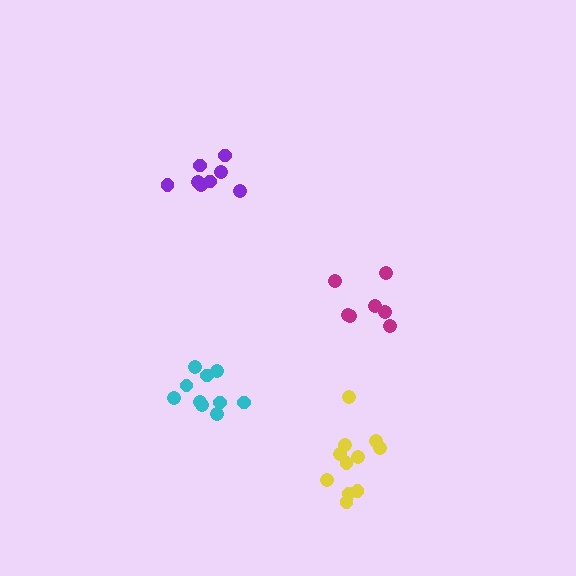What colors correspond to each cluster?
The clusters are colored: yellow, magenta, purple, cyan.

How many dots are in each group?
Group 1: 11 dots, Group 2: 7 dots, Group 3: 8 dots, Group 4: 10 dots (36 total).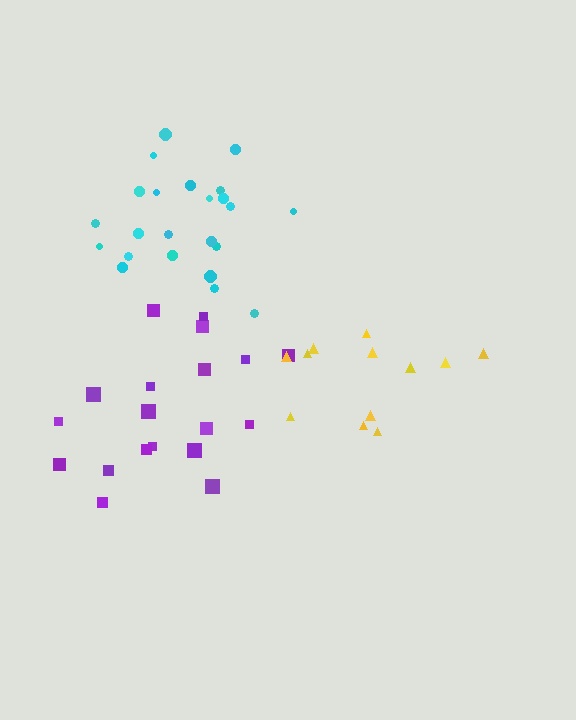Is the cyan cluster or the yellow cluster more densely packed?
Cyan.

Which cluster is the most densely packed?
Cyan.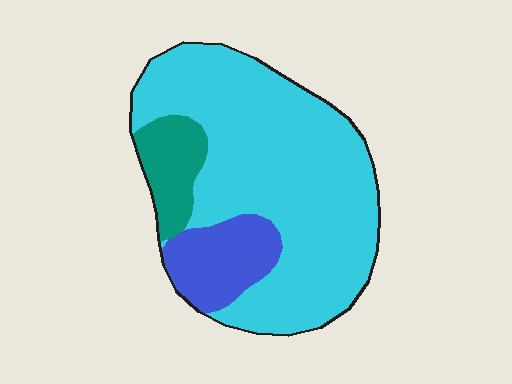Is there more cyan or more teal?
Cyan.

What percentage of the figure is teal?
Teal covers 11% of the figure.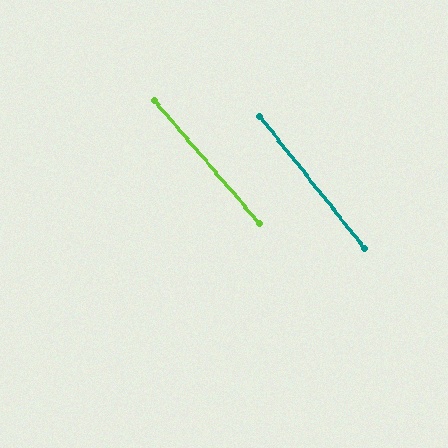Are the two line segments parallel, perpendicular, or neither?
Parallel — their directions differ by only 1.9°.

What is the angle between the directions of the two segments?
Approximately 2 degrees.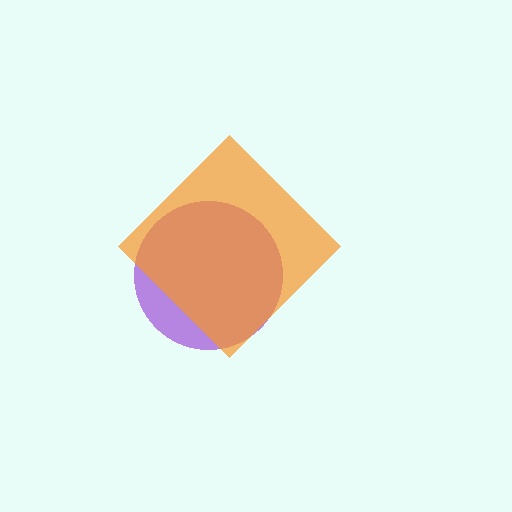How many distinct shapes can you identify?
There are 2 distinct shapes: a purple circle, an orange diamond.